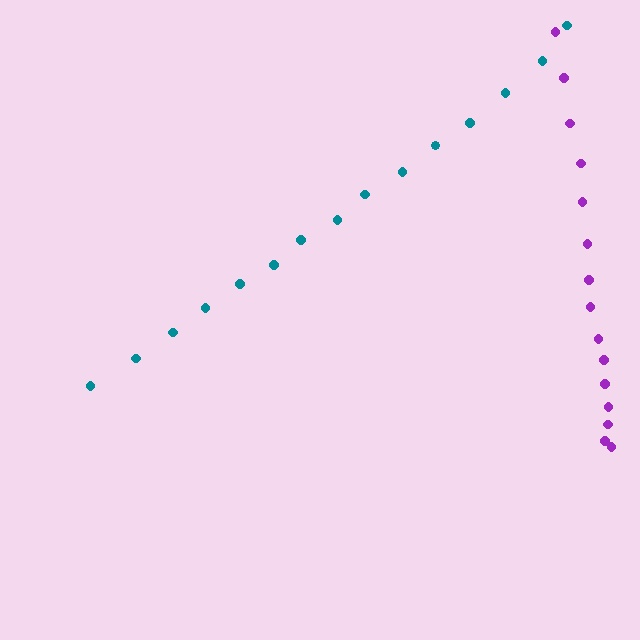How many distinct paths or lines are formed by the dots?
There are 2 distinct paths.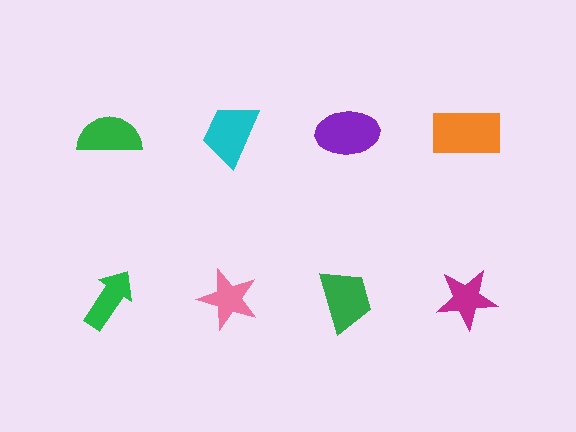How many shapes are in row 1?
4 shapes.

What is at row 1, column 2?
A cyan trapezoid.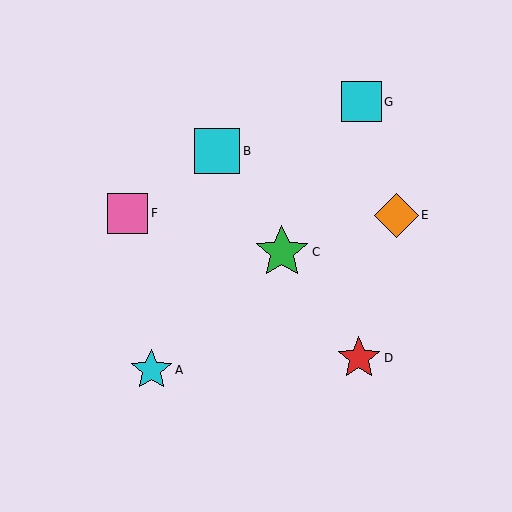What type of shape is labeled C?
Shape C is a green star.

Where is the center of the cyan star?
The center of the cyan star is at (151, 370).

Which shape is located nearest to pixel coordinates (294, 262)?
The green star (labeled C) at (282, 252) is nearest to that location.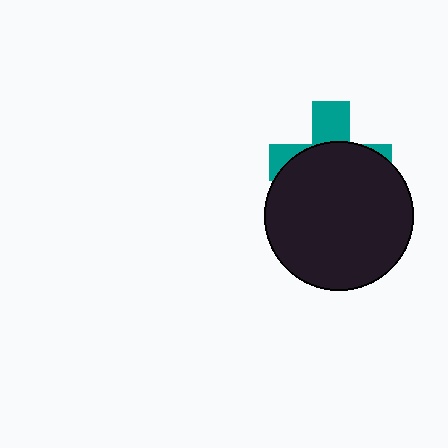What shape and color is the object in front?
The object in front is a black circle.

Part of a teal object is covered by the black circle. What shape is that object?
It is a cross.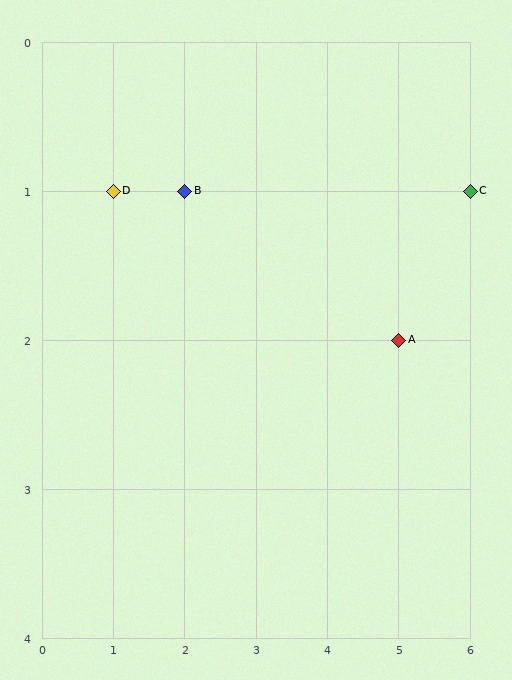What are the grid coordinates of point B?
Point B is at grid coordinates (2, 1).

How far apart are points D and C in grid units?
Points D and C are 5 columns apart.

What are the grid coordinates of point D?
Point D is at grid coordinates (1, 1).